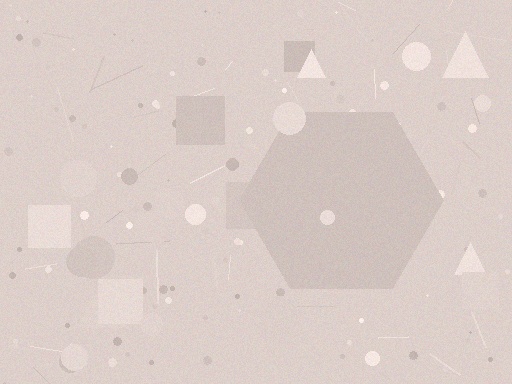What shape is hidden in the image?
A hexagon is hidden in the image.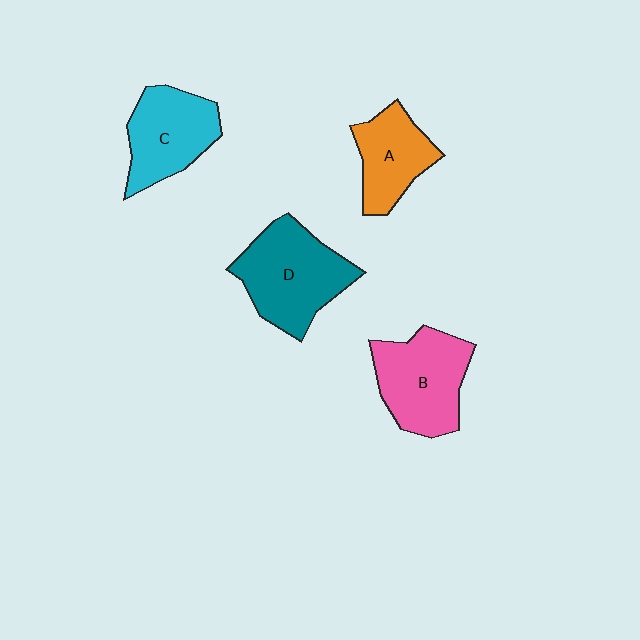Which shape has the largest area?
Shape D (teal).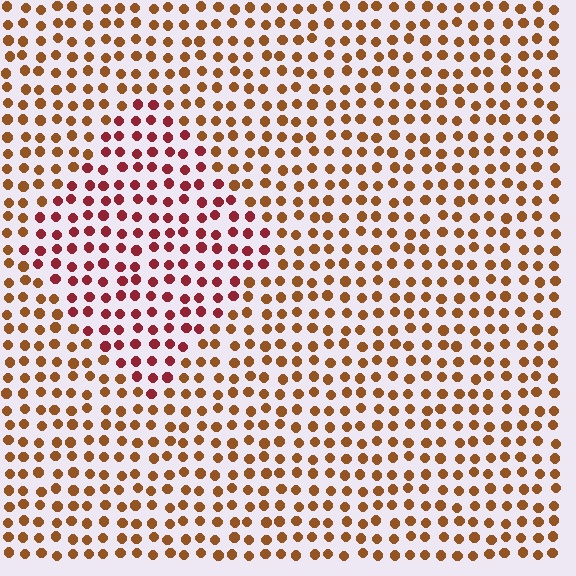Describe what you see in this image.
The image is filled with small brown elements in a uniform arrangement. A diamond-shaped region is visible where the elements are tinted to a slightly different hue, forming a subtle color boundary.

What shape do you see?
I see a diamond.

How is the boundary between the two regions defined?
The boundary is defined purely by a slight shift in hue (about 36 degrees). Spacing, size, and orientation are identical on both sides.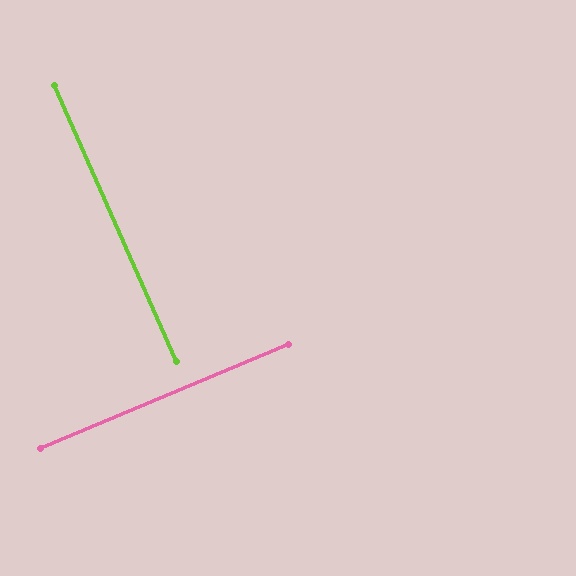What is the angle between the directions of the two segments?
Approximately 89 degrees.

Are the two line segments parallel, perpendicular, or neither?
Perpendicular — they meet at approximately 89°.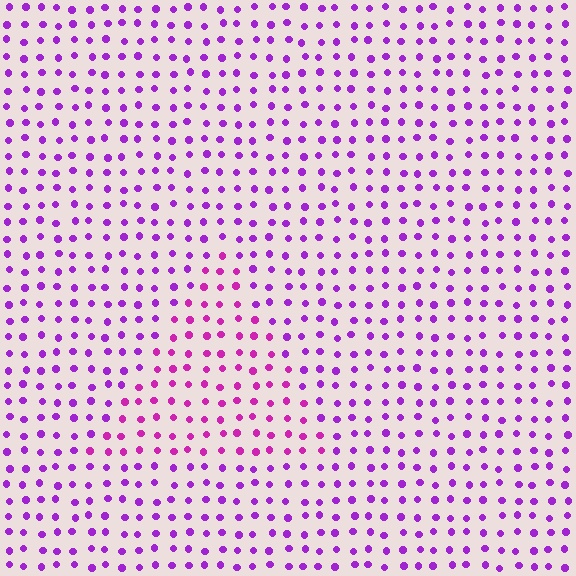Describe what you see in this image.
The image is filled with small purple elements in a uniform arrangement. A triangle-shaped region is visible where the elements are tinted to a slightly different hue, forming a subtle color boundary.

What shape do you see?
I see a triangle.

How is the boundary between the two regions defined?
The boundary is defined purely by a slight shift in hue (about 27 degrees). Spacing, size, and orientation are identical on both sides.